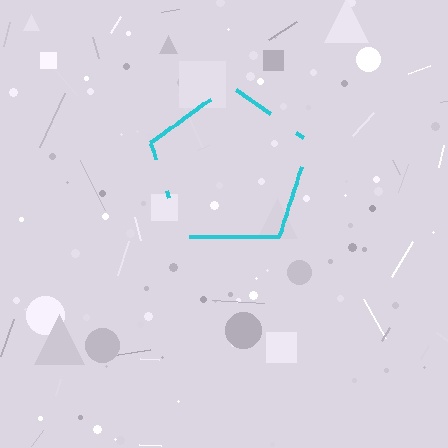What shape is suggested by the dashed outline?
The dashed outline suggests a pentagon.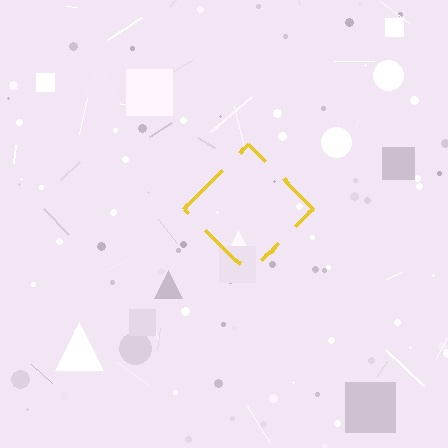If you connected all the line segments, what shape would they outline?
They would outline a diamond.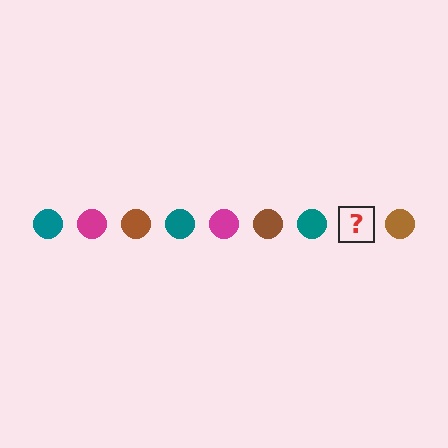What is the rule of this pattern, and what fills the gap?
The rule is that the pattern cycles through teal, magenta, brown circles. The gap should be filled with a magenta circle.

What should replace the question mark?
The question mark should be replaced with a magenta circle.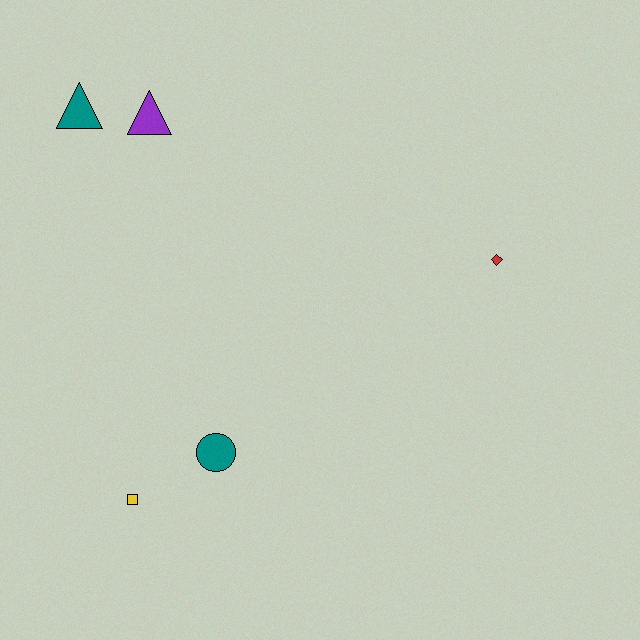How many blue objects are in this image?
There are no blue objects.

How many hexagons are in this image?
There are no hexagons.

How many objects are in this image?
There are 5 objects.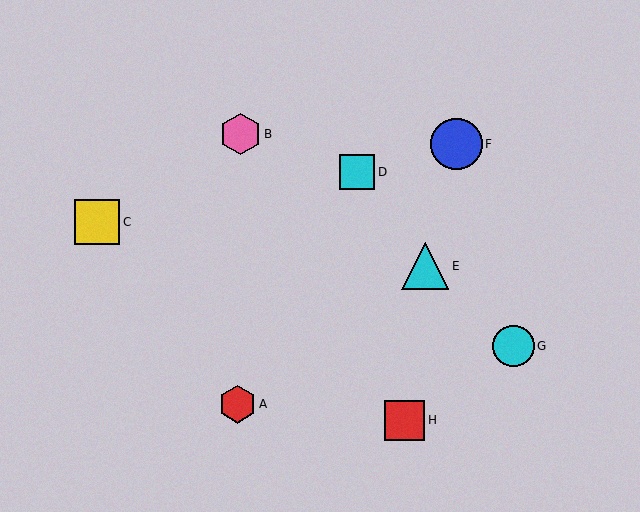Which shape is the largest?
The blue circle (labeled F) is the largest.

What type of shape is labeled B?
Shape B is a pink hexagon.